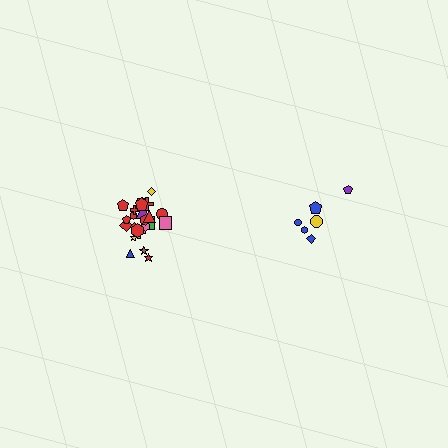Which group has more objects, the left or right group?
The left group.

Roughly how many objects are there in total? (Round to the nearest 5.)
Roughly 30 objects in total.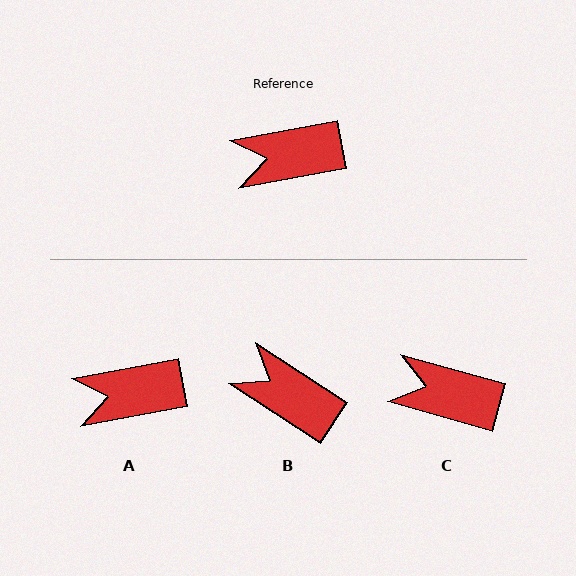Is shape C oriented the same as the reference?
No, it is off by about 26 degrees.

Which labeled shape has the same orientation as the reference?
A.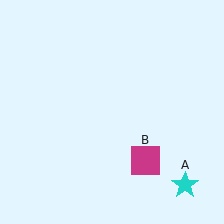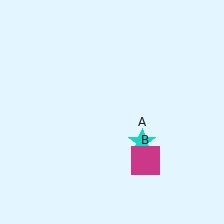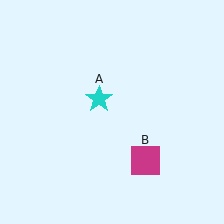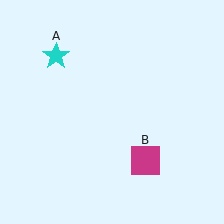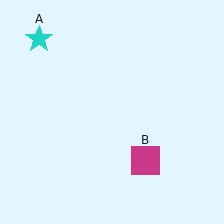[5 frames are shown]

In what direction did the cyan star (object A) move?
The cyan star (object A) moved up and to the left.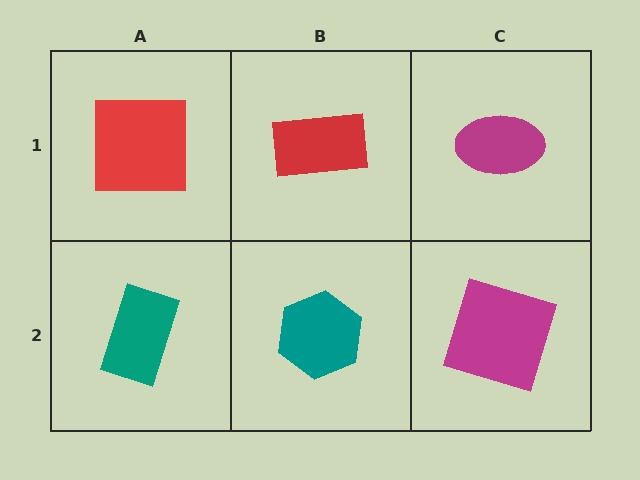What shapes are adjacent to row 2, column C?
A magenta ellipse (row 1, column C), a teal hexagon (row 2, column B).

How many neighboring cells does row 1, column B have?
3.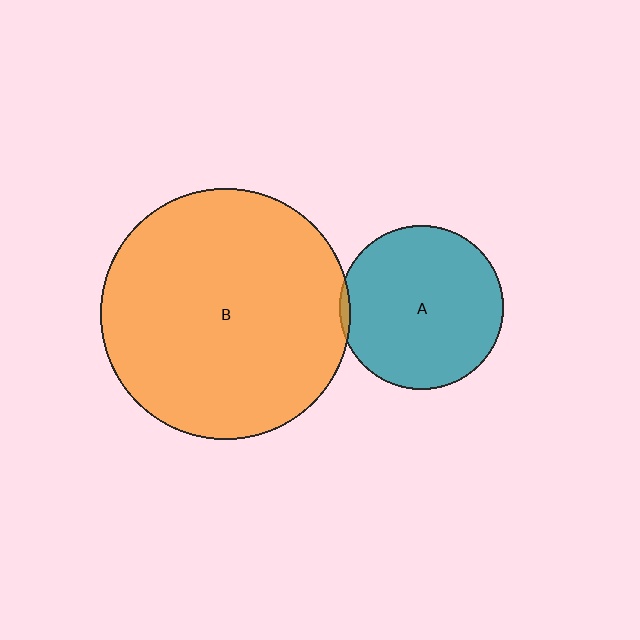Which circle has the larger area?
Circle B (orange).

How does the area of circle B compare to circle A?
Approximately 2.3 times.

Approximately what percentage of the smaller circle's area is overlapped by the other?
Approximately 5%.